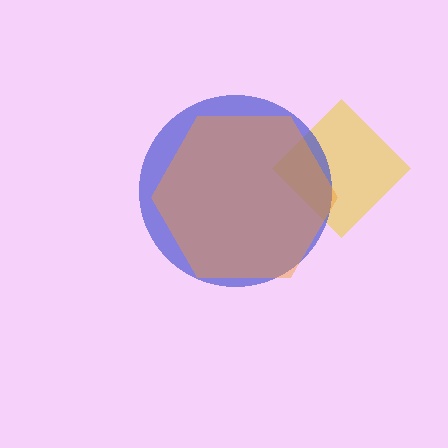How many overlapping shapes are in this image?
There are 3 overlapping shapes in the image.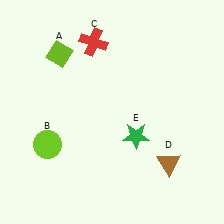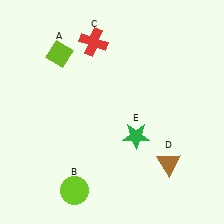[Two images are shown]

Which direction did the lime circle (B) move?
The lime circle (B) moved down.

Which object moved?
The lime circle (B) moved down.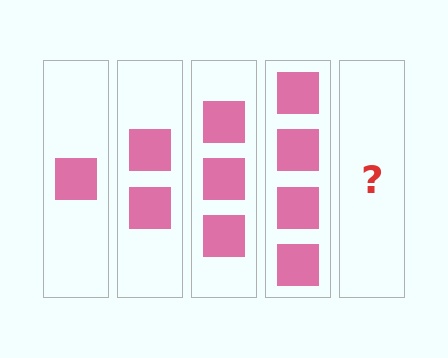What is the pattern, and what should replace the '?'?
The pattern is that each step adds one more square. The '?' should be 5 squares.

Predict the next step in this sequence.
The next step is 5 squares.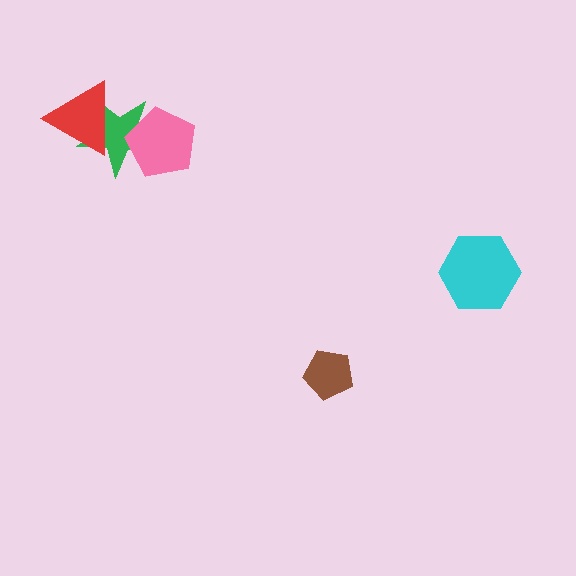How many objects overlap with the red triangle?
1 object overlaps with the red triangle.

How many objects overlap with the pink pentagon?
1 object overlaps with the pink pentagon.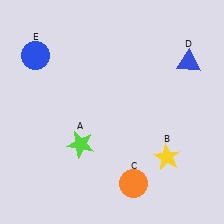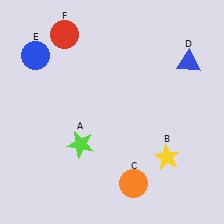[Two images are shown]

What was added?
A red circle (F) was added in Image 2.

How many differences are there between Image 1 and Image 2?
There is 1 difference between the two images.